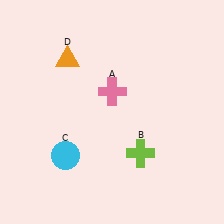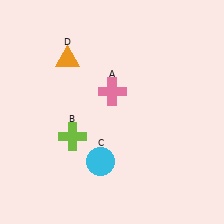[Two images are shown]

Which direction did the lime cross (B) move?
The lime cross (B) moved left.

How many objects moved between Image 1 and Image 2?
2 objects moved between the two images.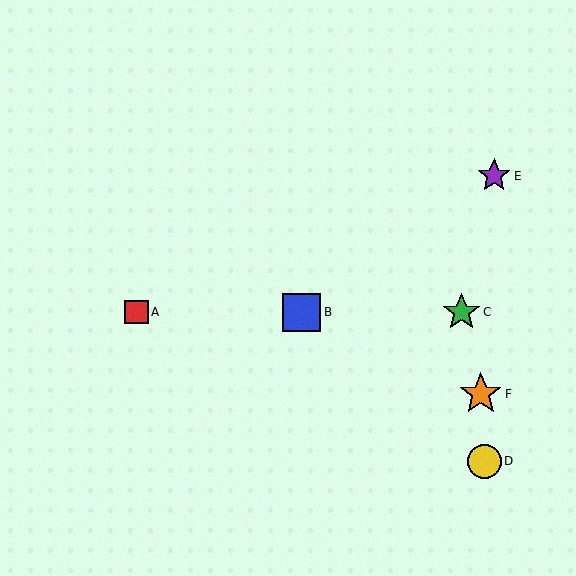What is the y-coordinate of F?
Object F is at y≈394.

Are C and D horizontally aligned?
No, C is at y≈312 and D is at y≈461.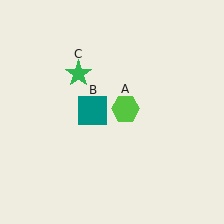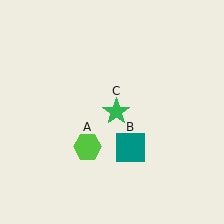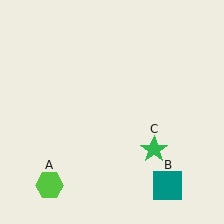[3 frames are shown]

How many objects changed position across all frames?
3 objects changed position: lime hexagon (object A), teal square (object B), green star (object C).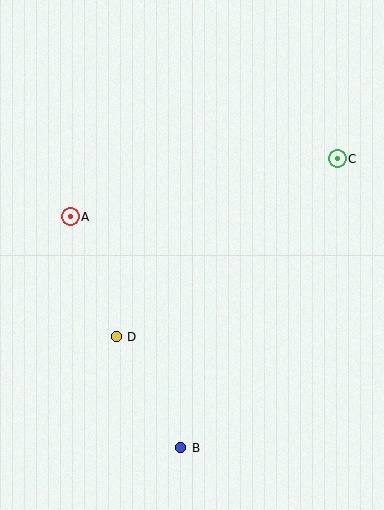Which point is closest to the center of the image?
Point D at (116, 337) is closest to the center.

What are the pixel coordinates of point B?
Point B is at (181, 448).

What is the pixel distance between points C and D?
The distance between C and D is 284 pixels.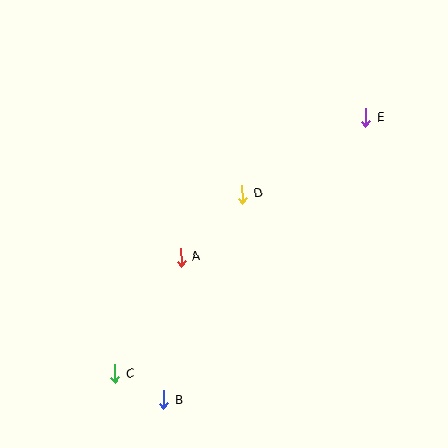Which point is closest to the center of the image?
Point D at (242, 194) is closest to the center.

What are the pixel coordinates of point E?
Point E is at (366, 118).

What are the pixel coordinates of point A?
Point A is at (181, 257).